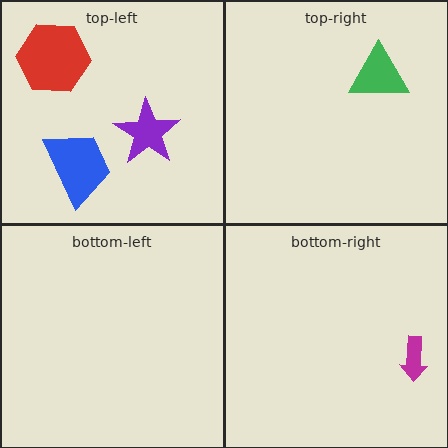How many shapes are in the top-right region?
1.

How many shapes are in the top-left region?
3.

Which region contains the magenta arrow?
The bottom-right region.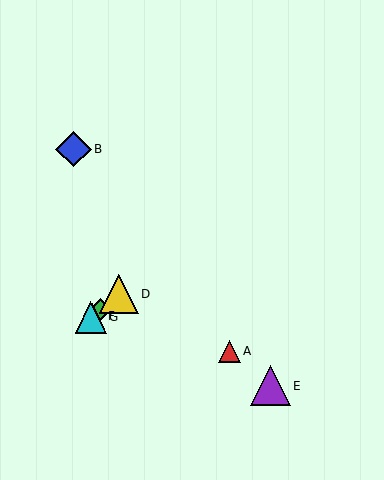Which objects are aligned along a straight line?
Objects C, D, F, G are aligned along a straight line.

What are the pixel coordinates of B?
Object B is at (73, 149).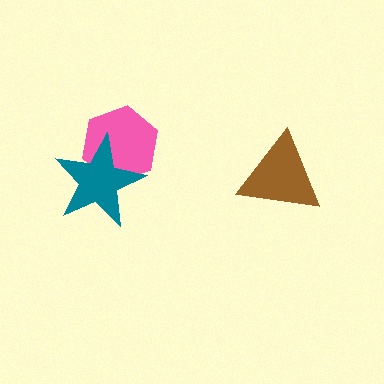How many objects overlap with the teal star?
1 object overlaps with the teal star.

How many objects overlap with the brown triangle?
0 objects overlap with the brown triangle.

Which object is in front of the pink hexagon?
The teal star is in front of the pink hexagon.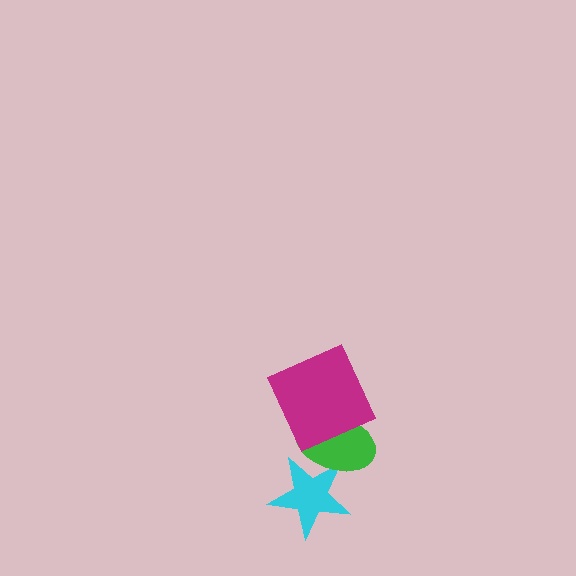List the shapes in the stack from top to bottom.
From top to bottom: the magenta square, the green ellipse, the cyan star.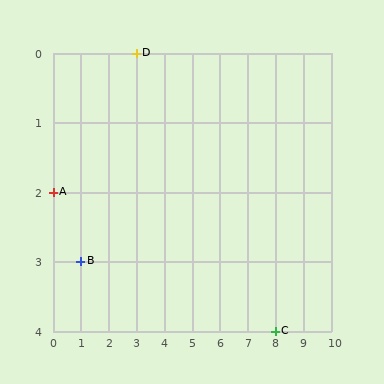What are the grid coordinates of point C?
Point C is at grid coordinates (8, 4).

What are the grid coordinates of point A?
Point A is at grid coordinates (0, 2).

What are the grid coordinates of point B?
Point B is at grid coordinates (1, 3).